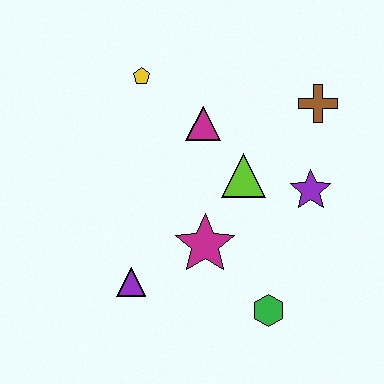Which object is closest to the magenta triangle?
The lime triangle is closest to the magenta triangle.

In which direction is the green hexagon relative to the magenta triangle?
The green hexagon is below the magenta triangle.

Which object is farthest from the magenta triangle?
The green hexagon is farthest from the magenta triangle.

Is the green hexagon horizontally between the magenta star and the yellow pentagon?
No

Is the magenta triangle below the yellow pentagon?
Yes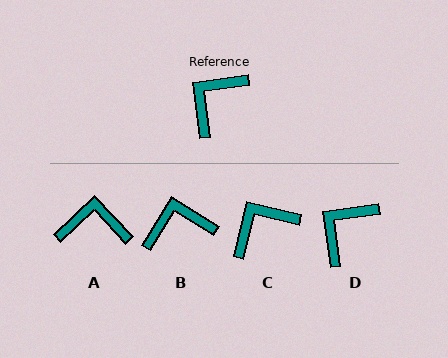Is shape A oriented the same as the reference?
No, it is off by about 54 degrees.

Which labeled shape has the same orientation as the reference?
D.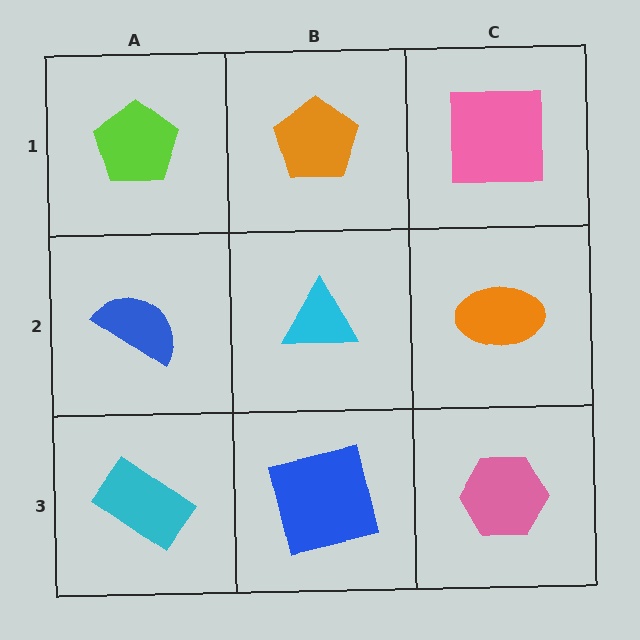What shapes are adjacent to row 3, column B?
A cyan triangle (row 2, column B), a cyan rectangle (row 3, column A), a pink hexagon (row 3, column C).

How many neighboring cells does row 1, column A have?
2.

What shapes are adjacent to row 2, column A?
A lime pentagon (row 1, column A), a cyan rectangle (row 3, column A), a cyan triangle (row 2, column B).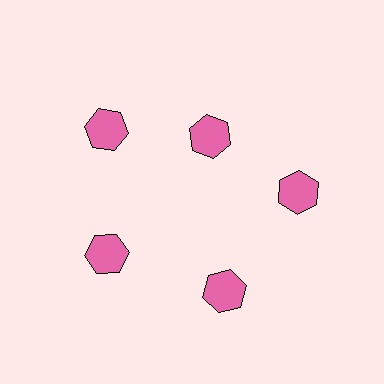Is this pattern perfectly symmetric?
No. The 5 pink hexagons are arranged in a ring, but one element near the 1 o'clock position is pulled inward toward the center, breaking the 5-fold rotational symmetry.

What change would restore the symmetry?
The symmetry would be restored by moving it outward, back onto the ring so that all 5 hexagons sit at equal angles and equal distance from the center.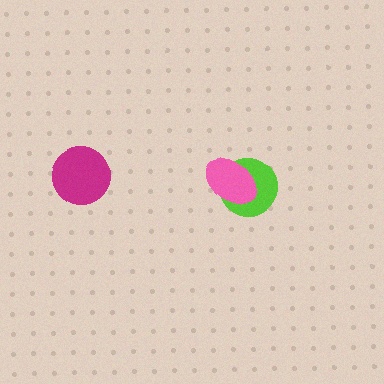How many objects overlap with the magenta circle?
0 objects overlap with the magenta circle.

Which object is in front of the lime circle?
The pink ellipse is in front of the lime circle.